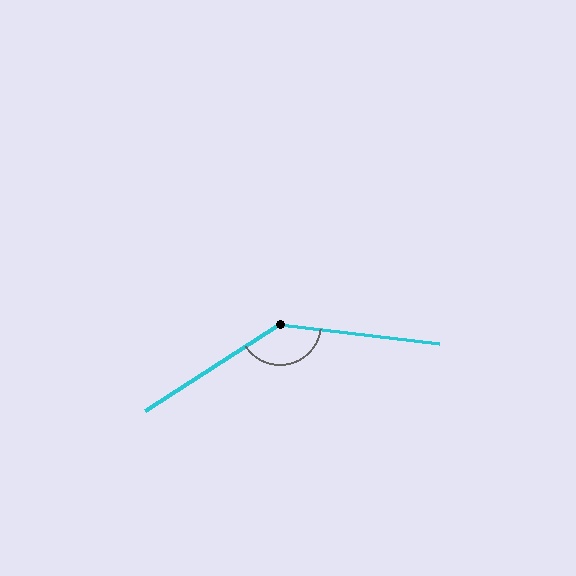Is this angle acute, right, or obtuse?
It is obtuse.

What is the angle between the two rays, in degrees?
Approximately 140 degrees.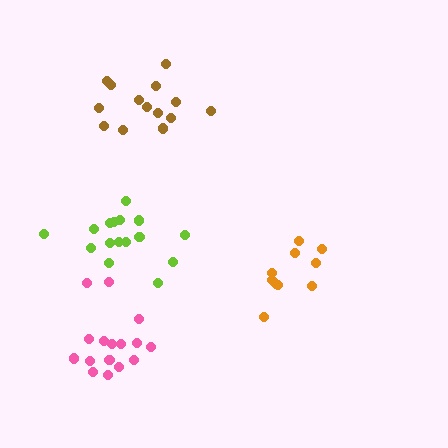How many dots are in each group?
Group 1: 16 dots, Group 2: 16 dots, Group 3: 14 dots, Group 4: 10 dots (56 total).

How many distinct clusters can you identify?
There are 4 distinct clusters.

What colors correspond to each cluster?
The clusters are colored: lime, pink, brown, orange.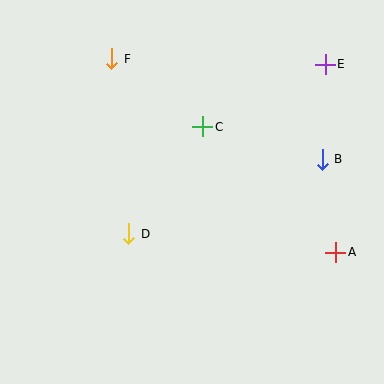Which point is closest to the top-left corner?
Point F is closest to the top-left corner.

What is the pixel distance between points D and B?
The distance between D and B is 207 pixels.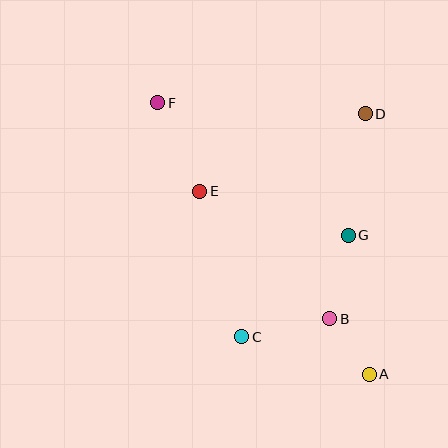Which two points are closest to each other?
Points A and B are closest to each other.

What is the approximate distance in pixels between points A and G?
The distance between A and G is approximately 140 pixels.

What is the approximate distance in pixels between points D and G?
The distance between D and G is approximately 123 pixels.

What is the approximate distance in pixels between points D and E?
The distance between D and E is approximately 183 pixels.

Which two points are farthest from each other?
Points A and F are farthest from each other.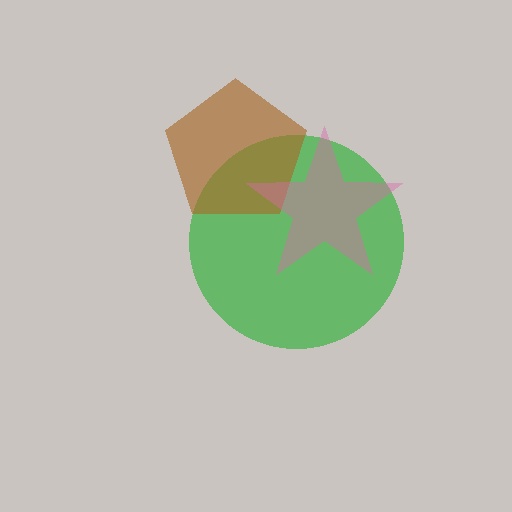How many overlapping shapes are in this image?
There are 3 overlapping shapes in the image.